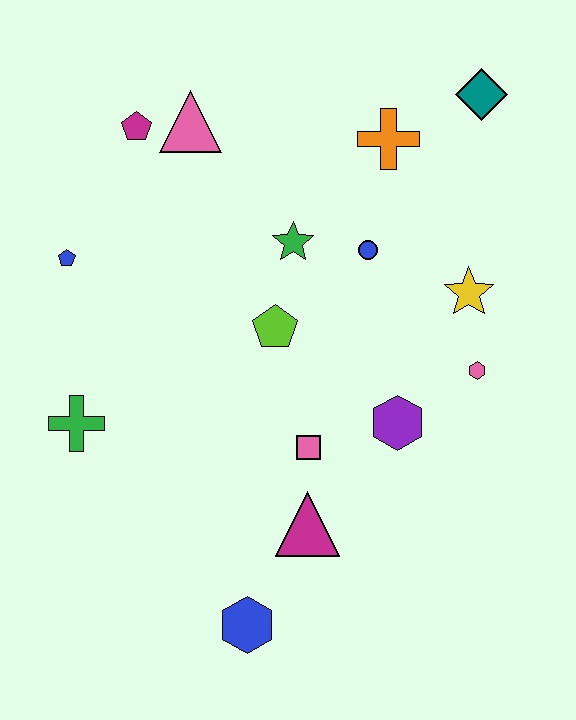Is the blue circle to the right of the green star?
Yes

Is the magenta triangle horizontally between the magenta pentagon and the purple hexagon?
Yes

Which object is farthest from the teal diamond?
The blue hexagon is farthest from the teal diamond.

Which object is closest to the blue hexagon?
The magenta triangle is closest to the blue hexagon.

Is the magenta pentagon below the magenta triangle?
No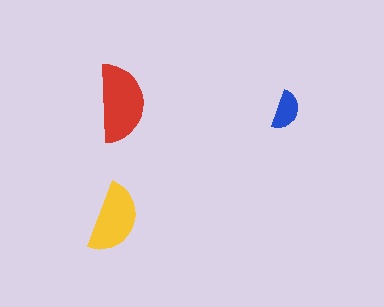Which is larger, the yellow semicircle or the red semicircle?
The red one.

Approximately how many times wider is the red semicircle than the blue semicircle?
About 2 times wider.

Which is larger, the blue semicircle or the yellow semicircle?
The yellow one.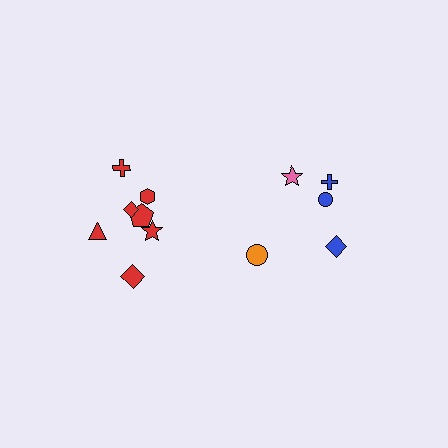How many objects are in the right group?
There are 5 objects.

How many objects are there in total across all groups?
There are 12 objects.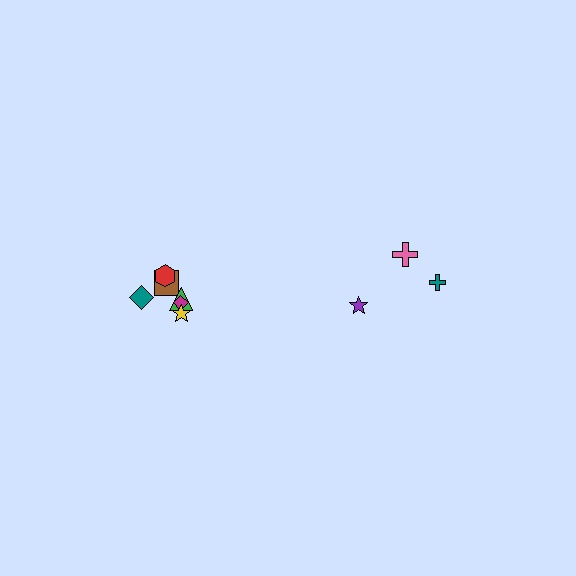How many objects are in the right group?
There are 3 objects.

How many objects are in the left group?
There are 6 objects.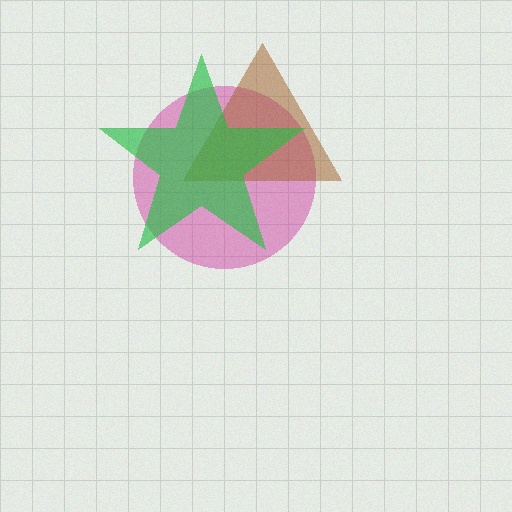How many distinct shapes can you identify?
There are 3 distinct shapes: a magenta circle, a brown triangle, a green star.